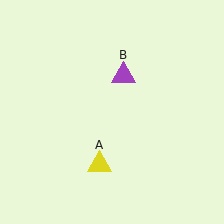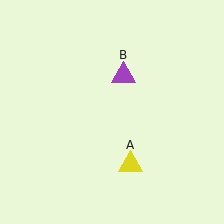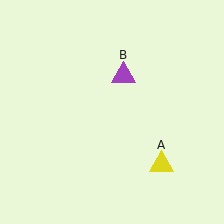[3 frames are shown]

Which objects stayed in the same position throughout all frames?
Purple triangle (object B) remained stationary.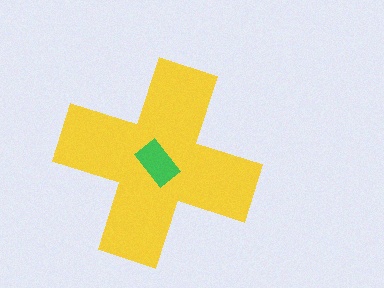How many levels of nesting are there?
2.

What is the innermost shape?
The green rectangle.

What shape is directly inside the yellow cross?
The green rectangle.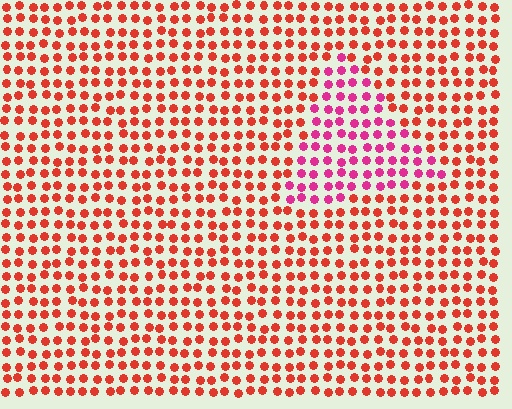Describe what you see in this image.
The image is filled with small red elements in a uniform arrangement. A triangle-shaped region is visible where the elements are tinted to a slightly different hue, forming a subtle color boundary.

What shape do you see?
I see a triangle.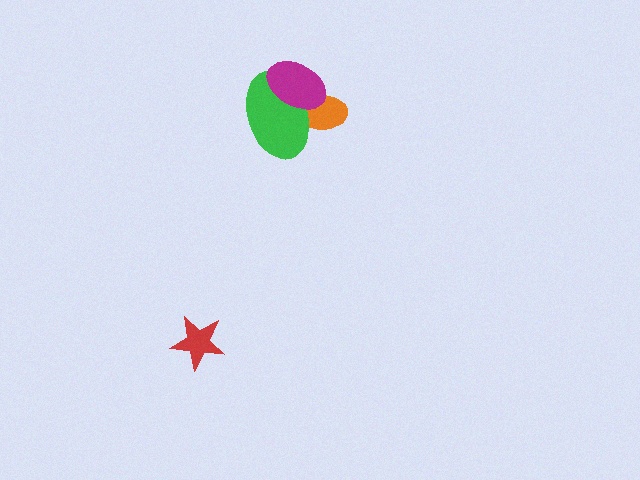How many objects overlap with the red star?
0 objects overlap with the red star.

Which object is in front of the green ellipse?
The magenta ellipse is in front of the green ellipse.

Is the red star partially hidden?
No, no other shape covers it.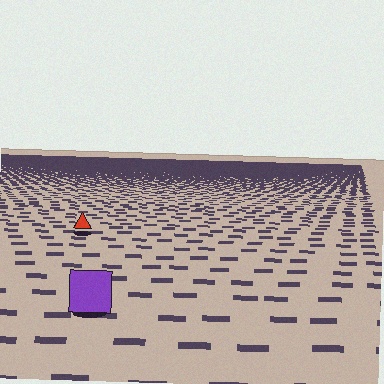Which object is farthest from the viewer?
The red triangle is farthest from the viewer. It appears smaller and the ground texture around it is denser.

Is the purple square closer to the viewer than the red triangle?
Yes. The purple square is closer — you can tell from the texture gradient: the ground texture is coarser near it.